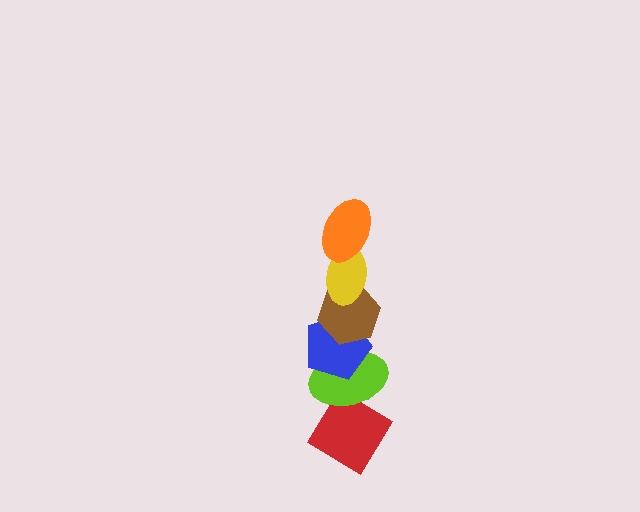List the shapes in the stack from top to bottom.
From top to bottom: the orange ellipse, the yellow ellipse, the brown hexagon, the blue pentagon, the lime ellipse, the red diamond.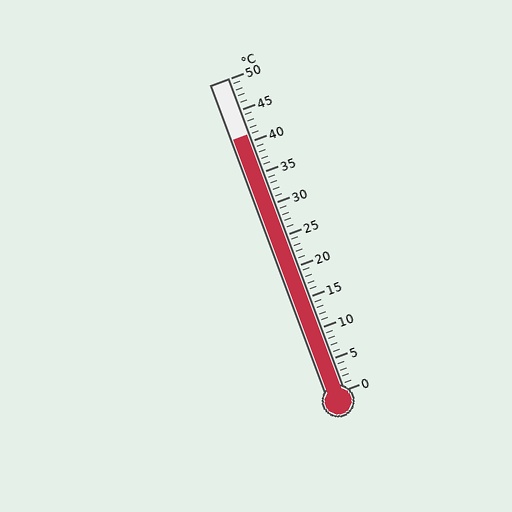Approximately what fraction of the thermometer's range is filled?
The thermometer is filled to approximately 80% of its range.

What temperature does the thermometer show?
The thermometer shows approximately 41°C.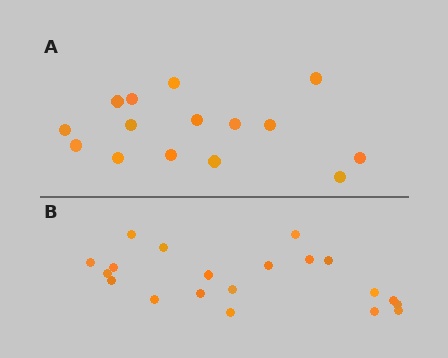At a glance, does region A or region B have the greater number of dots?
Region B (the bottom region) has more dots.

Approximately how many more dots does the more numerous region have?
Region B has about 5 more dots than region A.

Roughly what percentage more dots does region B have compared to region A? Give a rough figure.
About 35% more.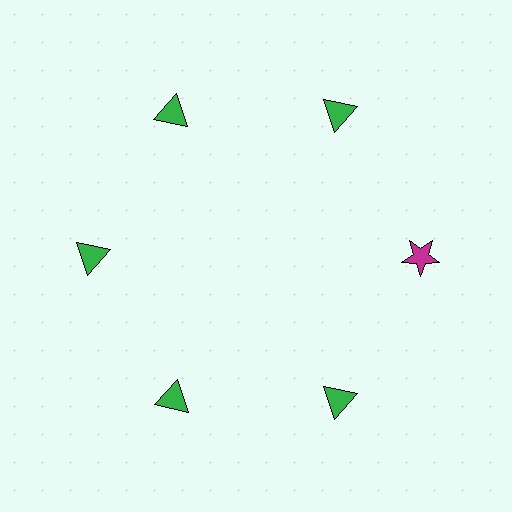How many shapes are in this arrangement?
There are 6 shapes arranged in a ring pattern.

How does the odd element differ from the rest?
It differs in both color (magenta instead of green) and shape (star instead of triangle).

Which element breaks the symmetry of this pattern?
The magenta star at roughly the 3 o'clock position breaks the symmetry. All other shapes are green triangles.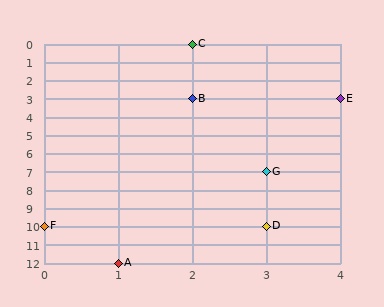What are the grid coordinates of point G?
Point G is at grid coordinates (3, 7).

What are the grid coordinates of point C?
Point C is at grid coordinates (2, 0).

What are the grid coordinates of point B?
Point B is at grid coordinates (2, 3).